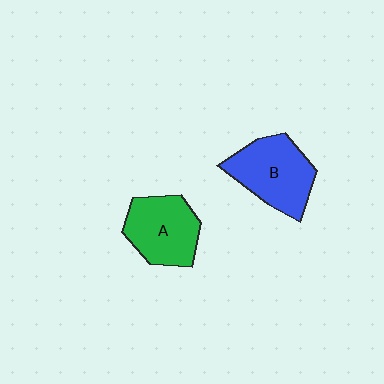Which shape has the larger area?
Shape B (blue).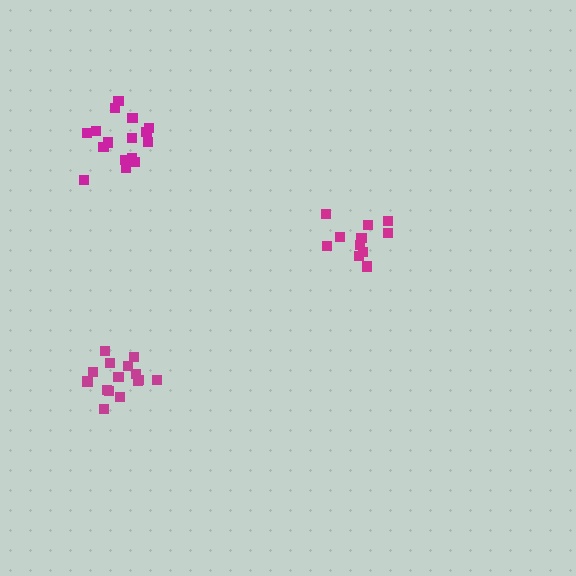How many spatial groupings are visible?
There are 3 spatial groupings.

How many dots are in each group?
Group 1: 17 dots, Group 2: 12 dots, Group 3: 15 dots (44 total).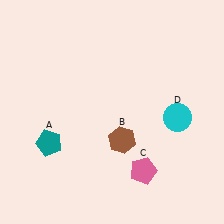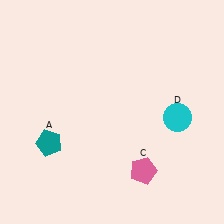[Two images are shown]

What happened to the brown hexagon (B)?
The brown hexagon (B) was removed in Image 2. It was in the bottom-right area of Image 1.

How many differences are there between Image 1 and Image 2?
There is 1 difference between the two images.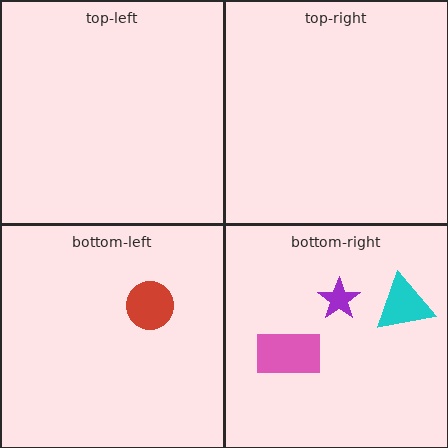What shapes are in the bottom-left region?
The red circle.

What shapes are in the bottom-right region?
The cyan triangle, the purple star, the pink rectangle.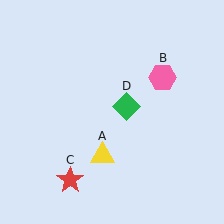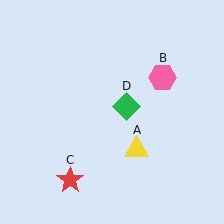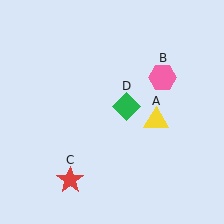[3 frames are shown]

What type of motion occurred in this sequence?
The yellow triangle (object A) rotated counterclockwise around the center of the scene.